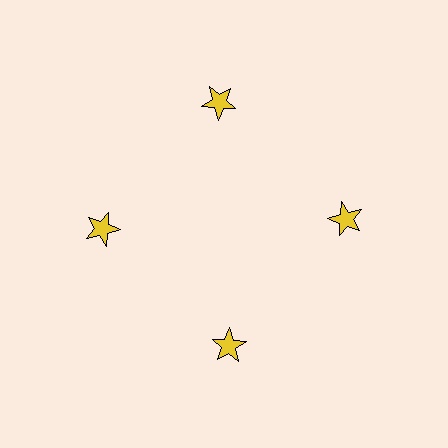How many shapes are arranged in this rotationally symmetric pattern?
There are 4 shapes, arranged in 4 groups of 1.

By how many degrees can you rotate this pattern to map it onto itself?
The pattern maps onto itself every 90 degrees of rotation.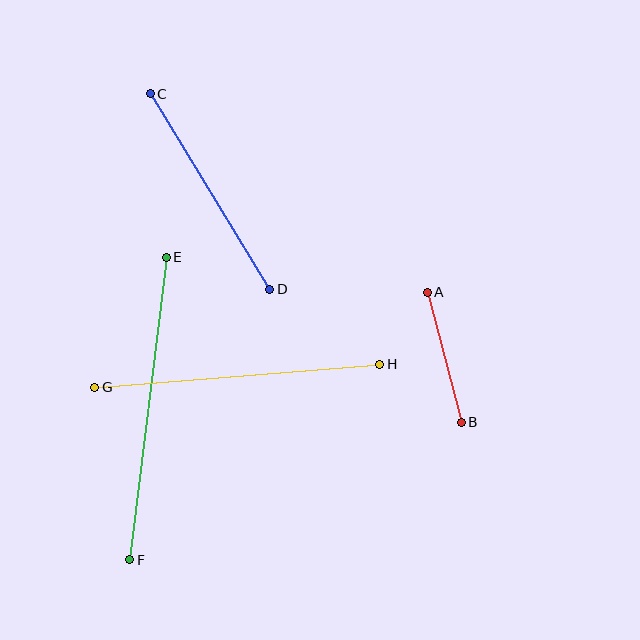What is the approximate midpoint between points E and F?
The midpoint is at approximately (148, 409) pixels.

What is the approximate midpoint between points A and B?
The midpoint is at approximately (444, 357) pixels.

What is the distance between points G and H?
The distance is approximately 286 pixels.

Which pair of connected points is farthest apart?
Points E and F are farthest apart.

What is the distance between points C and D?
The distance is approximately 229 pixels.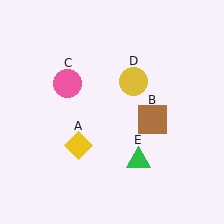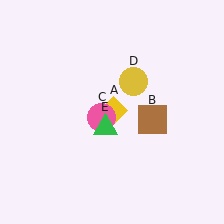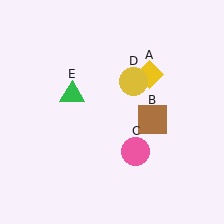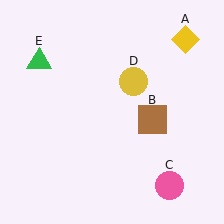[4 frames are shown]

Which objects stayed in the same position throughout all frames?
Brown square (object B) and yellow circle (object D) remained stationary.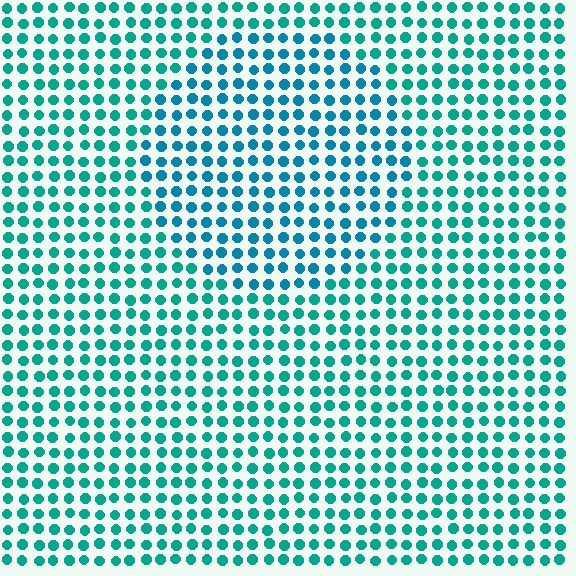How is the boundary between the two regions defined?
The boundary is defined purely by a slight shift in hue (about 22 degrees). Spacing, size, and orientation are identical on both sides.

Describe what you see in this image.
The image is filled with small teal elements in a uniform arrangement. A circle-shaped region is visible where the elements are tinted to a slightly different hue, forming a subtle color boundary.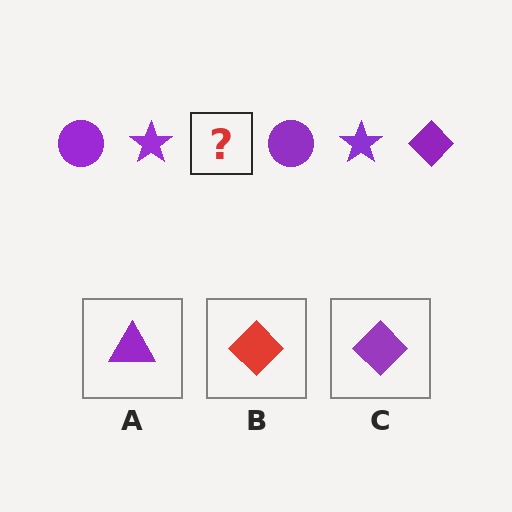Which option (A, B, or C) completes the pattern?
C.